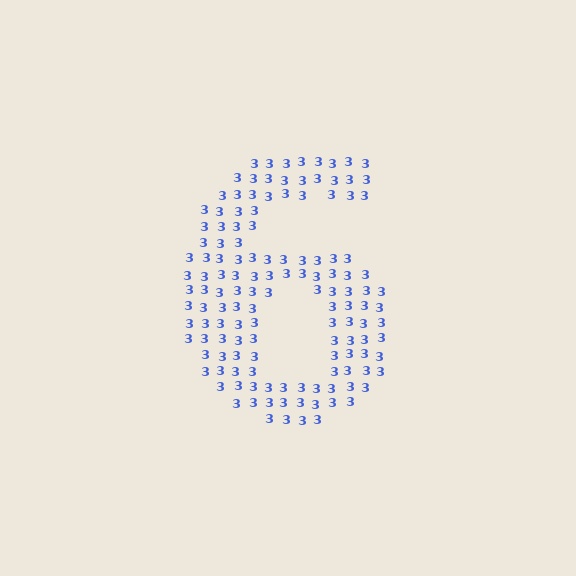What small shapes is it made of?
It is made of small digit 3's.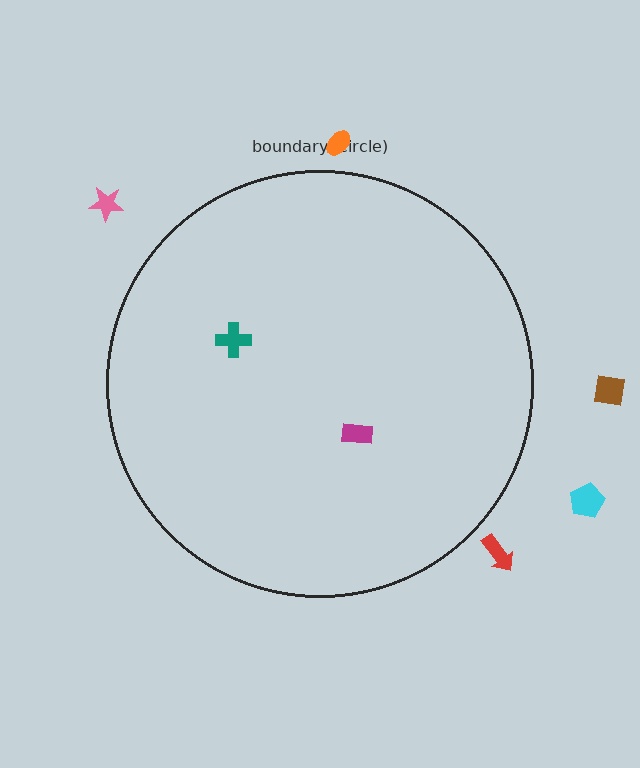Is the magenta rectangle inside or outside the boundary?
Inside.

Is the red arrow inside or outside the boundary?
Outside.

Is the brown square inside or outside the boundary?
Outside.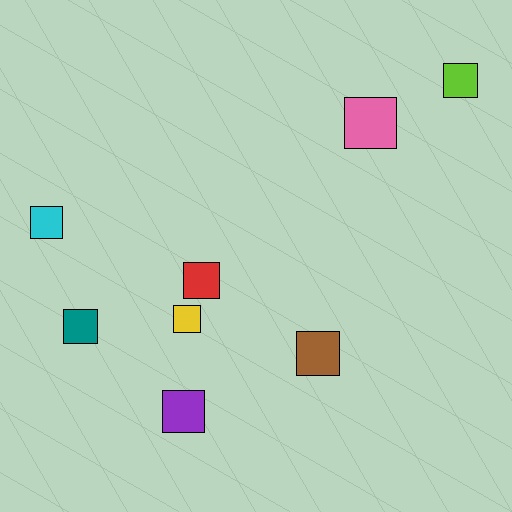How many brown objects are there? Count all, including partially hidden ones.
There is 1 brown object.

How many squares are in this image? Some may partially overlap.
There are 8 squares.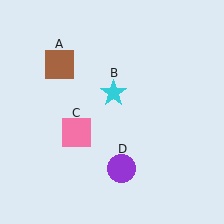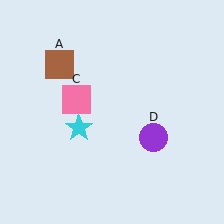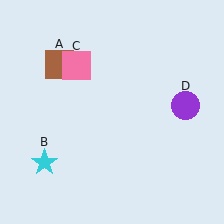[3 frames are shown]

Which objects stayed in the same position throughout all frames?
Brown square (object A) remained stationary.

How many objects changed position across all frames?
3 objects changed position: cyan star (object B), pink square (object C), purple circle (object D).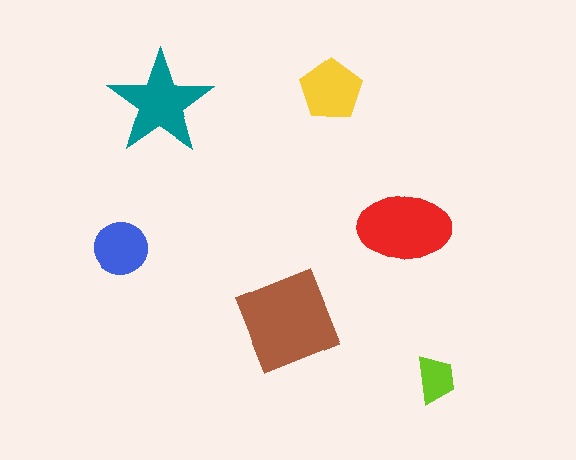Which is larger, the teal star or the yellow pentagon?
The teal star.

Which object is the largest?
The brown square.